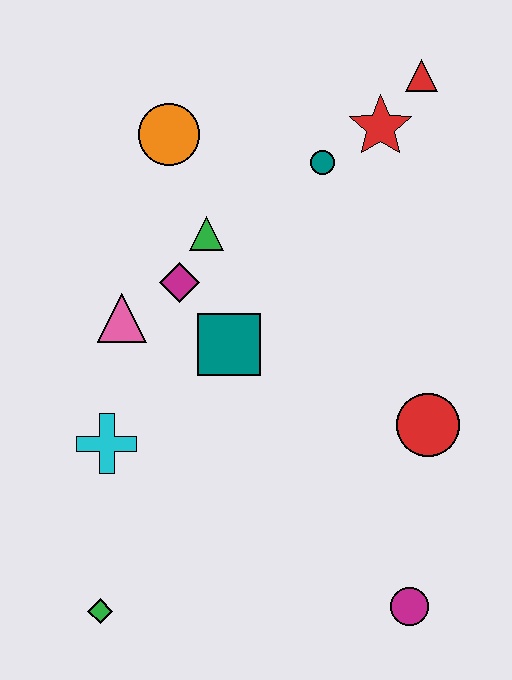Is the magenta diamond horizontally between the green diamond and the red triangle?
Yes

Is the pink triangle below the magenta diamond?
Yes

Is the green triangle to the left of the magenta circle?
Yes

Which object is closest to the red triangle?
The red star is closest to the red triangle.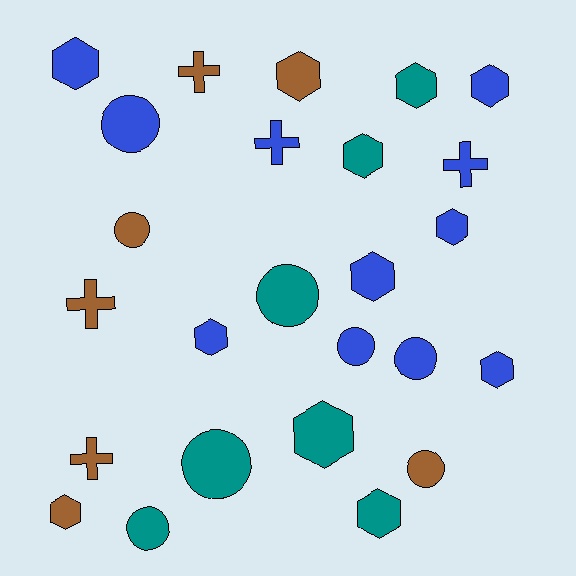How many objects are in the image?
There are 25 objects.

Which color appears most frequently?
Blue, with 11 objects.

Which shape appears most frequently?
Hexagon, with 12 objects.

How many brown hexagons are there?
There are 2 brown hexagons.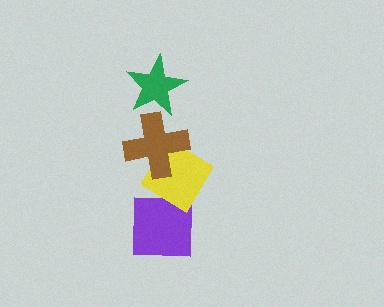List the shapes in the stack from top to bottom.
From top to bottom: the green star, the brown cross, the yellow diamond, the purple square.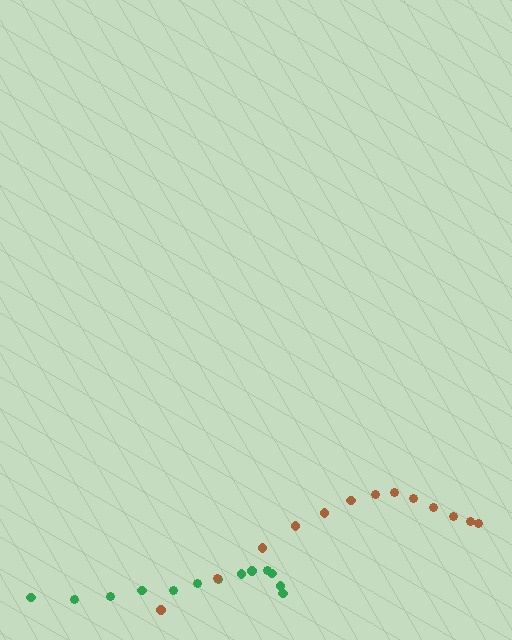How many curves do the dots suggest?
There are 2 distinct paths.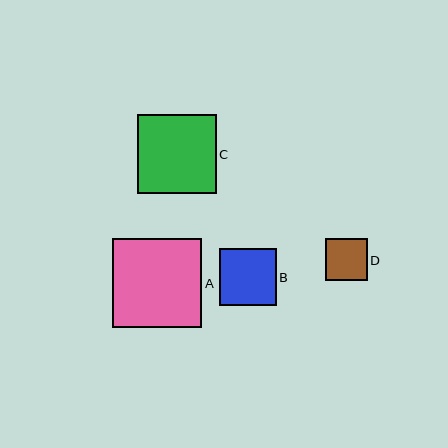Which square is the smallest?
Square D is the smallest with a size of approximately 42 pixels.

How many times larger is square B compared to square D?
Square B is approximately 1.4 times the size of square D.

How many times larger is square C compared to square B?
Square C is approximately 1.4 times the size of square B.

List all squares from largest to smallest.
From largest to smallest: A, C, B, D.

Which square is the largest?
Square A is the largest with a size of approximately 89 pixels.